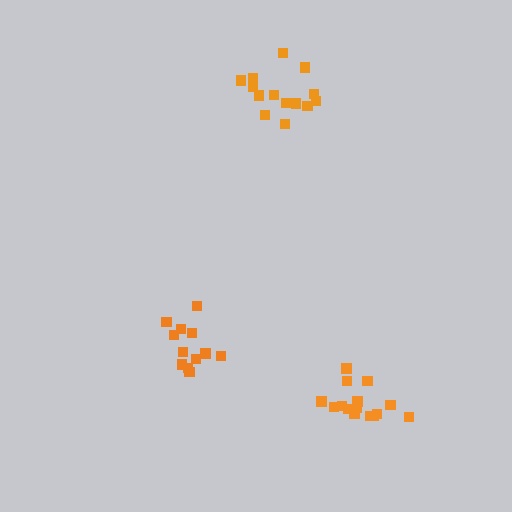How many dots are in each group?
Group 1: 15 dots, Group 2: 12 dots, Group 3: 14 dots (41 total).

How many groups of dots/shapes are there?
There are 3 groups.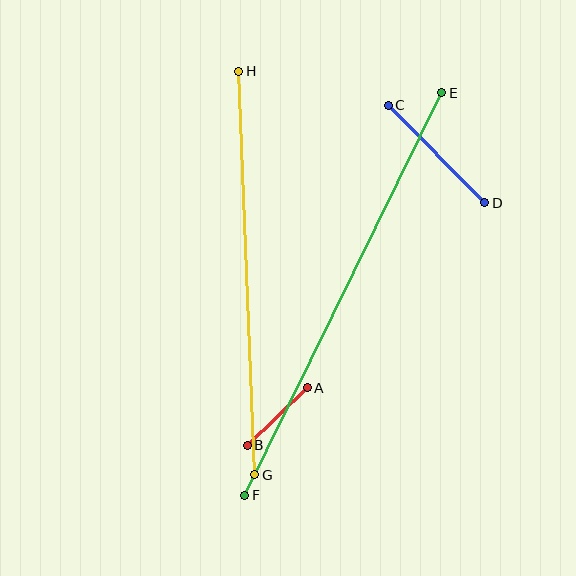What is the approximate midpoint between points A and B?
The midpoint is at approximately (277, 416) pixels.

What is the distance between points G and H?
The distance is approximately 403 pixels.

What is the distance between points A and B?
The distance is approximately 83 pixels.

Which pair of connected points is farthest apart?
Points E and F are farthest apart.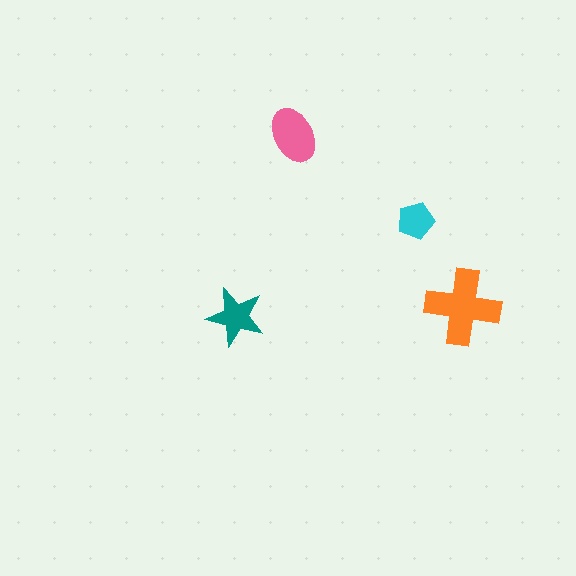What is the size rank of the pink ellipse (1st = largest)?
2nd.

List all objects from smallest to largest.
The cyan pentagon, the teal star, the pink ellipse, the orange cross.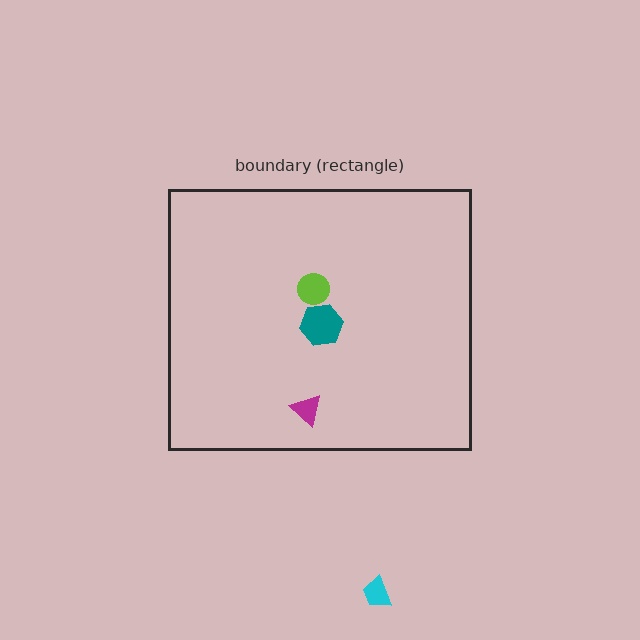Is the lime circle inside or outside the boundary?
Inside.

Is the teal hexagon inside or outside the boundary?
Inside.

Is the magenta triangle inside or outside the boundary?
Inside.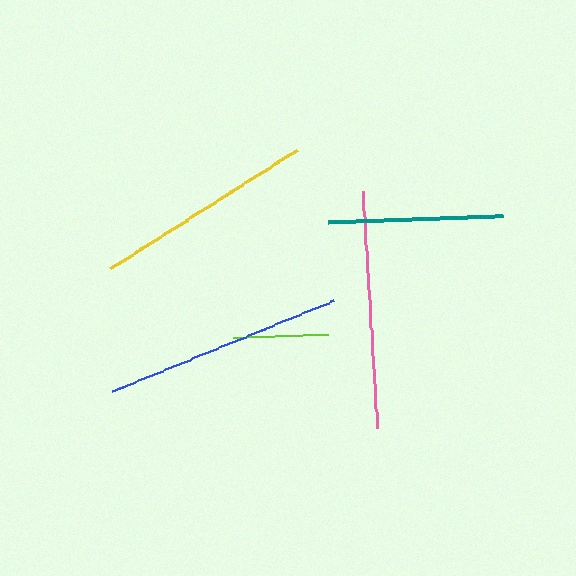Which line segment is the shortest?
The lime line is the shortest at approximately 94 pixels.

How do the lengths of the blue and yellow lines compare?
The blue and yellow lines are approximately the same length.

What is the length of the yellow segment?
The yellow segment is approximately 222 pixels long.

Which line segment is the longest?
The blue line is the longest at approximately 240 pixels.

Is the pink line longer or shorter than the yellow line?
The pink line is longer than the yellow line.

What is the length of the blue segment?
The blue segment is approximately 240 pixels long.